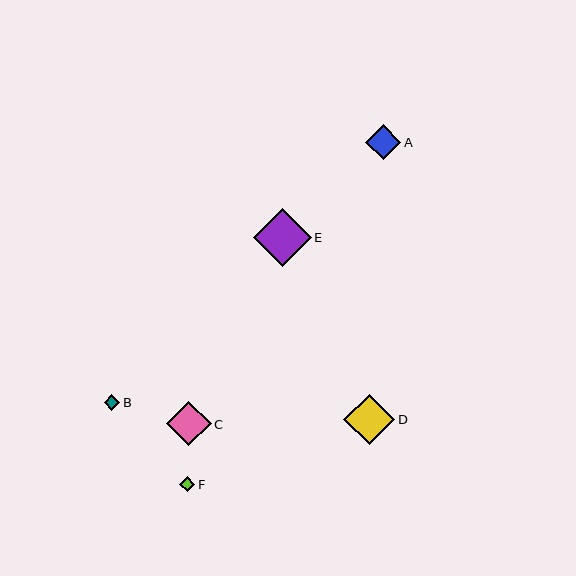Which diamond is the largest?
Diamond E is the largest with a size of approximately 58 pixels.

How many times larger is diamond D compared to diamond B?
Diamond D is approximately 3.2 times the size of diamond B.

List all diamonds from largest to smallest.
From largest to smallest: E, D, C, A, B, F.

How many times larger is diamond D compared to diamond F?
Diamond D is approximately 3.4 times the size of diamond F.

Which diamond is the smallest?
Diamond F is the smallest with a size of approximately 15 pixels.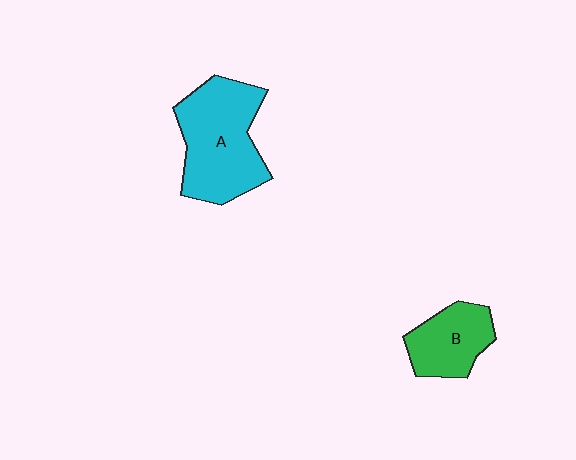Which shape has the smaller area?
Shape B (green).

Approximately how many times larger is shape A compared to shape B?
Approximately 1.8 times.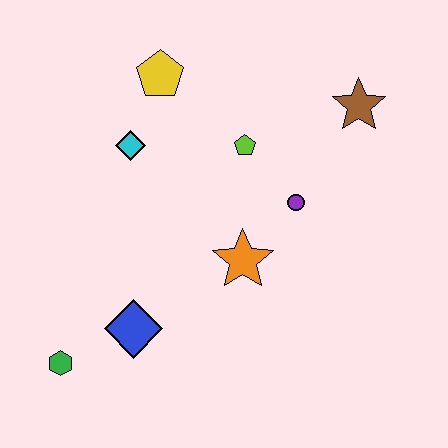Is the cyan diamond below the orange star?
No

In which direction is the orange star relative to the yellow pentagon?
The orange star is below the yellow pentagon.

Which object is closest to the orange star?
The purple circle is closest to the orange star.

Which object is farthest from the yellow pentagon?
The green hexagon is farthest from the yellow pentagon.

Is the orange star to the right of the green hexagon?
Yes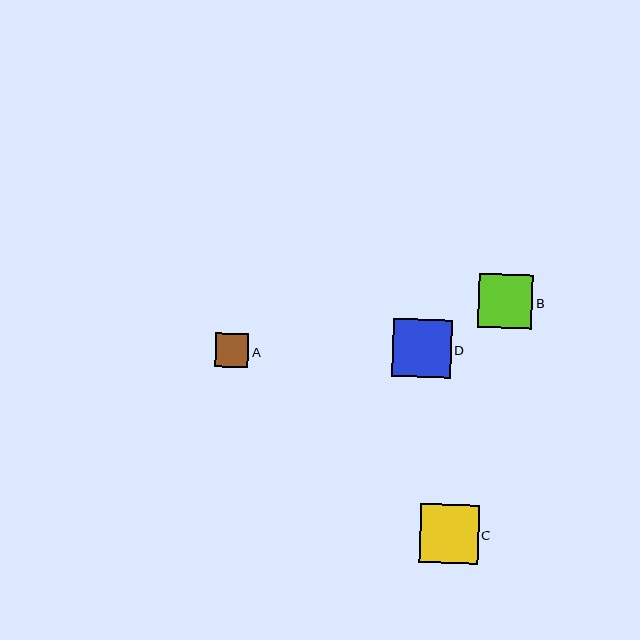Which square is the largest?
Square C is the largest with a size of approximately 59 pixels.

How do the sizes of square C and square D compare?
Square C and square D are approximately the same size.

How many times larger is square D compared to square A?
Square D is approximately 1.8 times the size of square A.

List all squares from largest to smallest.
From largest to smallest: C, D, B, A.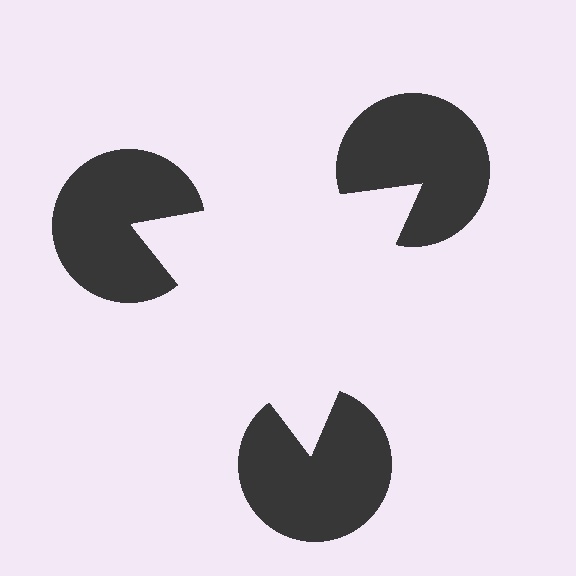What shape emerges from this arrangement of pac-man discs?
An illusory triangle — its edges are inferred from the aligned wedge cuts in the pac-man discs, not physically drawn.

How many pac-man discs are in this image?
There are 3 — one at each vertex of the illusory triangle.